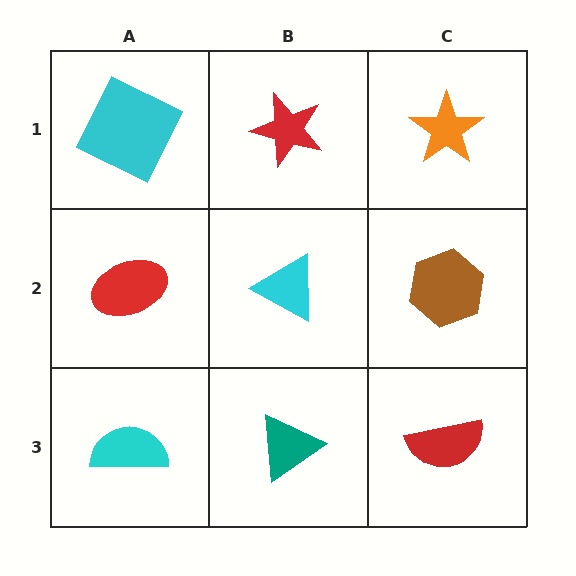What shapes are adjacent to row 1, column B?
A cyan triangle (row 2, column B), a cyan square (row 1, column A), an orange star (row 1, column C).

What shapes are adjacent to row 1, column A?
A red ellipse (row 2, column A), a red star (row 1, column B).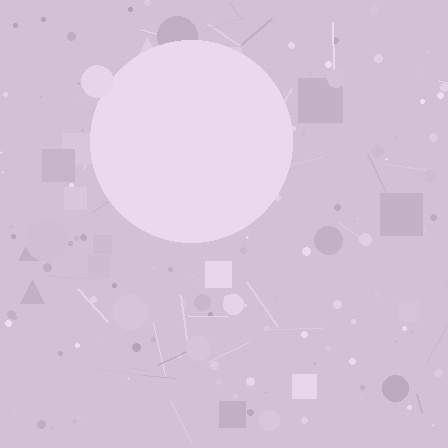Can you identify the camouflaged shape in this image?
The camouflaged shape is a circle.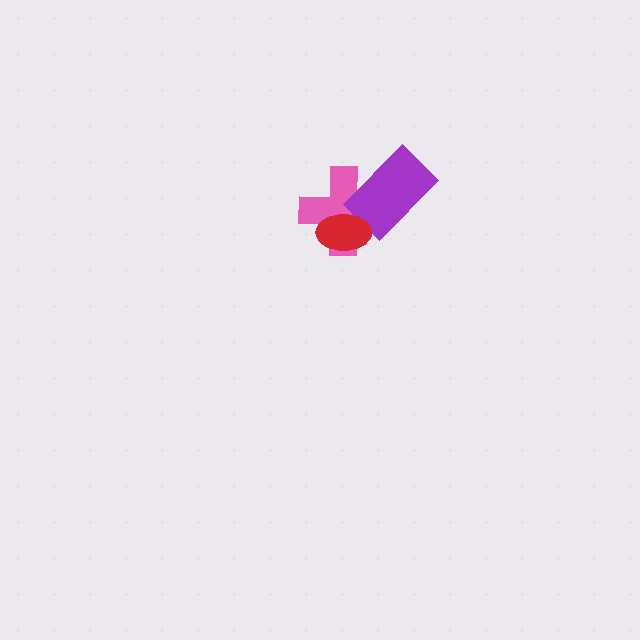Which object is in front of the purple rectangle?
The red ellipse is in front of the purple rectangle.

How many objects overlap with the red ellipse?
2 objects overlap with the red ellipse.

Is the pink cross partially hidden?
Yes, it is partially covered by another shape.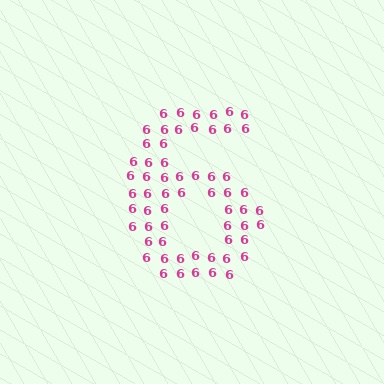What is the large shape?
The large shape is the digit 6.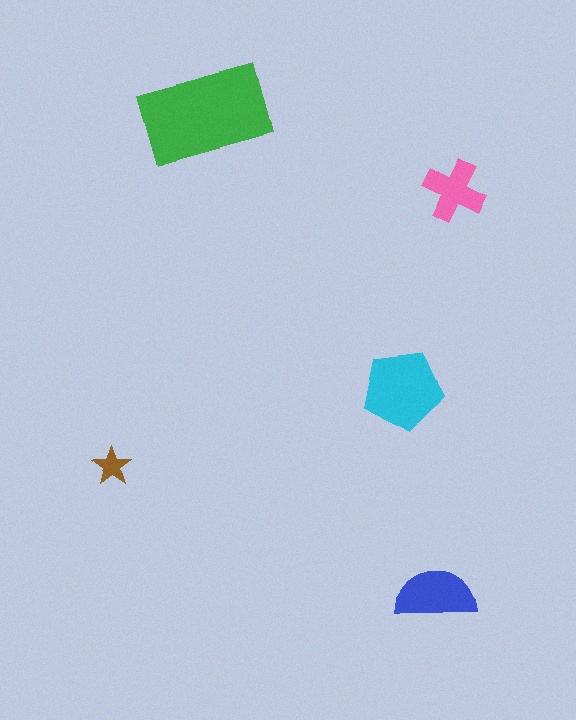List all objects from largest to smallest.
The green rectangle, the cyan pentagon, the blue semicircle, the pink cross, the brown star.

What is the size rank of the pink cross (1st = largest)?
4th.